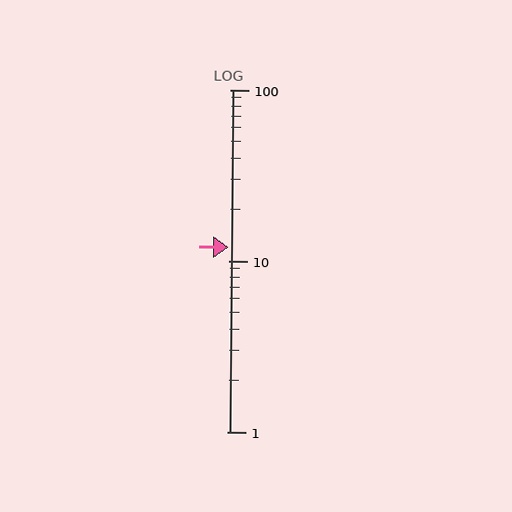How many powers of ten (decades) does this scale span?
The scale spans 2 decades, from 1 to 100.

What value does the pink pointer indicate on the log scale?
The pointer indicates approximately 12.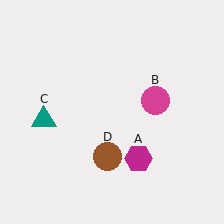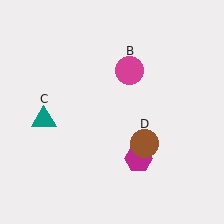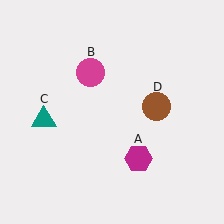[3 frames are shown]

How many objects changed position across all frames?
2 objects changed position: magenta circle (object B), brown circle (object D).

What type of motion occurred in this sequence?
The magenta circle (object B), brown circle (object D) rotated counterclockwise around the center of the scene.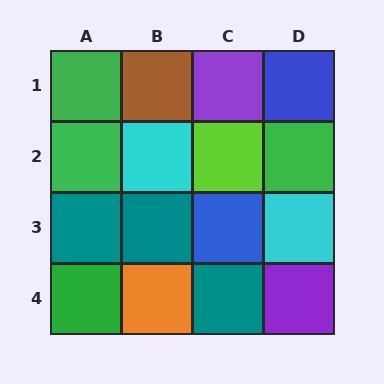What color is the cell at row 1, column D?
Blue.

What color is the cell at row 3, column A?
Teal.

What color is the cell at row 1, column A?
Green.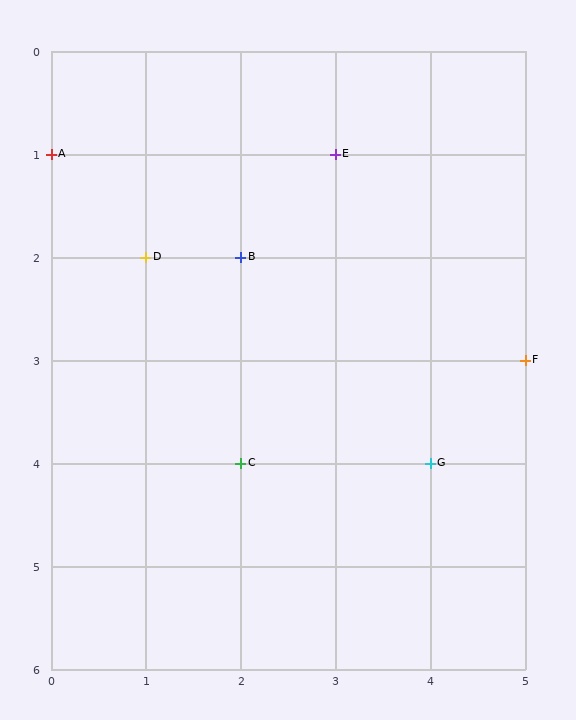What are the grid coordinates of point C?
Point C is at grid coordinates (2, 4).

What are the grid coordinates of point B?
Point B is at grid coordinates (2, 2).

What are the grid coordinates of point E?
Point E is at grid coordinates (3, 1).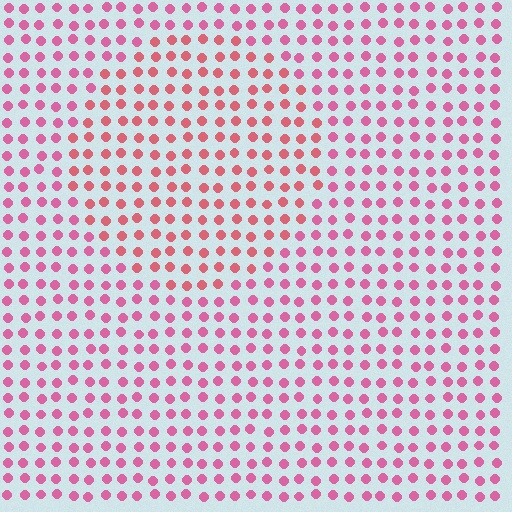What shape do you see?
I see a circle.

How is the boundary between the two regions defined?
The boundary is defined purely by a slight shift in hue (about 23 degrees). Spacing, size, and orientation are identical on both sides.